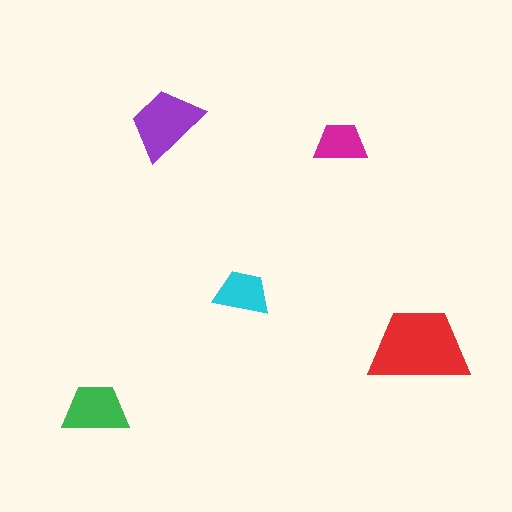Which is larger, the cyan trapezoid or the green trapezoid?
The green one.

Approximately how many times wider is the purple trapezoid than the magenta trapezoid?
About 1.5 times wider.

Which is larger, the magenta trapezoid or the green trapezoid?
The green one.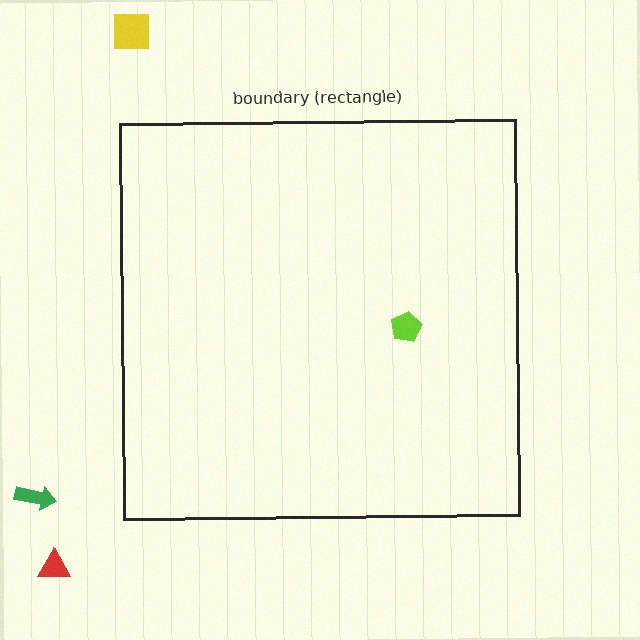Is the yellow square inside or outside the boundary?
Outside.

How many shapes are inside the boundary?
1 inside, 3 outside.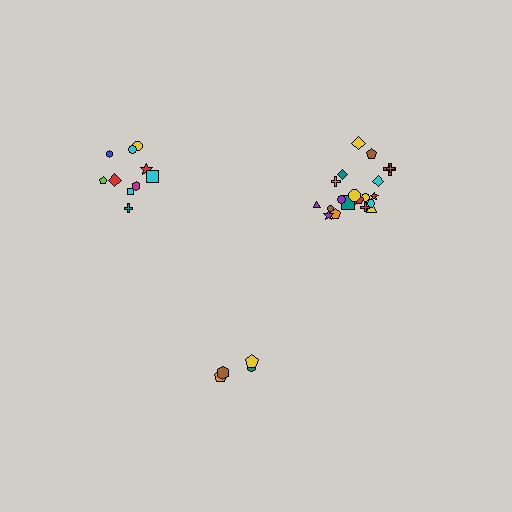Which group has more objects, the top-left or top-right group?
The top-right group.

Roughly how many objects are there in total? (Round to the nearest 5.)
Roughly 35 objects in total.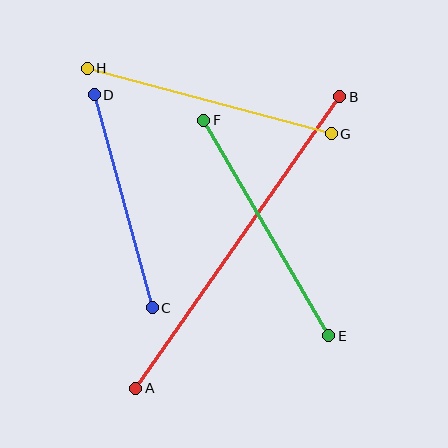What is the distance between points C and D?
The distance is approximately 221 pixels.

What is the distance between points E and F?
The distance is approximately 249 pixels.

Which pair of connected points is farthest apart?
Points A and B are farthest apart.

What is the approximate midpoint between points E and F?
The midpoint is at approximately (266, 228) pixels.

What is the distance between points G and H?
The distance is approximately 253 pixels.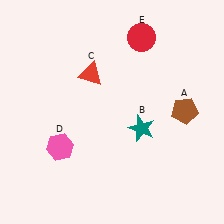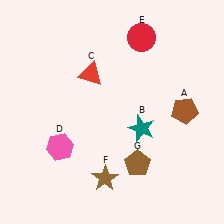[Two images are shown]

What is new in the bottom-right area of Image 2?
A brown pentagon (G) was added in the bottom-right area of Image 2.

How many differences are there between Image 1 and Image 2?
There are 2 differences between the two images.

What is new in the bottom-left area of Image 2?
A brown star (F) was added in the bottom-left area of Image 2.